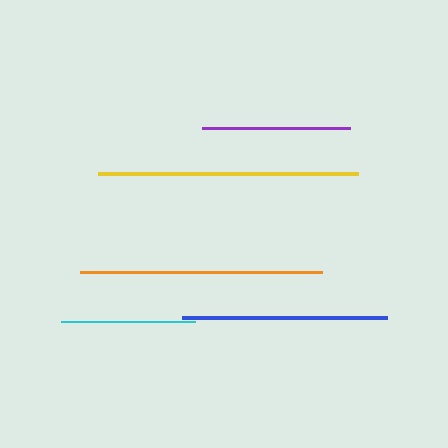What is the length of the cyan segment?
The cyan segment is approximately 135 pixels long.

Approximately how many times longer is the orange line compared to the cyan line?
The orange line is approximately 1.8 times the length of the cyan line.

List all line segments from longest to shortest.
From longest to shortest: yellow, orange, blue, purple, cyan.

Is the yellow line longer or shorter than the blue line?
The yellow line is longer than the blue line.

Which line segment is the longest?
The yellow line is the longest at approximately 260 pixels.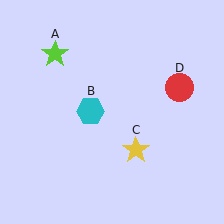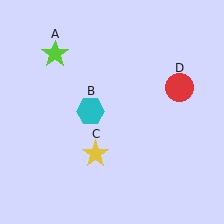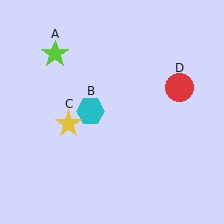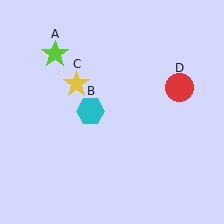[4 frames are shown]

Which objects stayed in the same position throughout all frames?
Lime star (object A) and cyan hexagon (object B) and red circle (object D) remained stationary.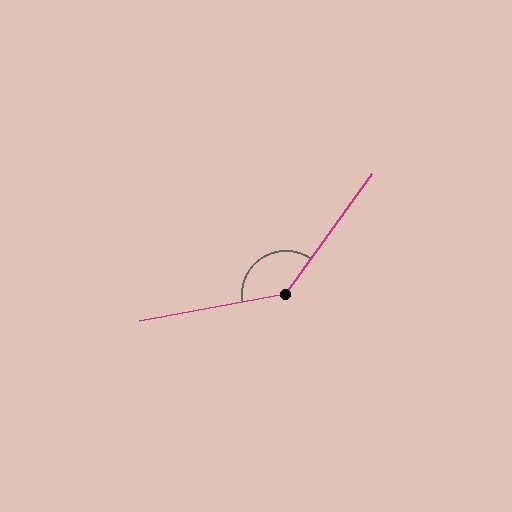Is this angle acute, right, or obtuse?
It is obtuse.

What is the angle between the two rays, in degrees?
Approximately 137 degrees.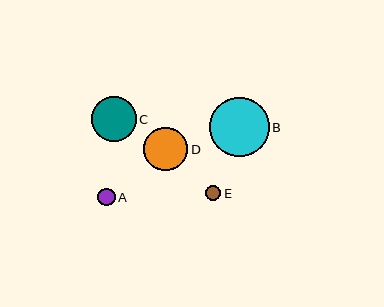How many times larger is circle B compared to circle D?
Circle B is approximately 1.4 times the size of circle D.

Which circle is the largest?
Circle B is the largest with a size of approximately 60 pixels.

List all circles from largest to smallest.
From largest to smallest: B, C, D, A, E.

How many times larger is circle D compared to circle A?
Circle D is approximately 2.5 times the size of circle A.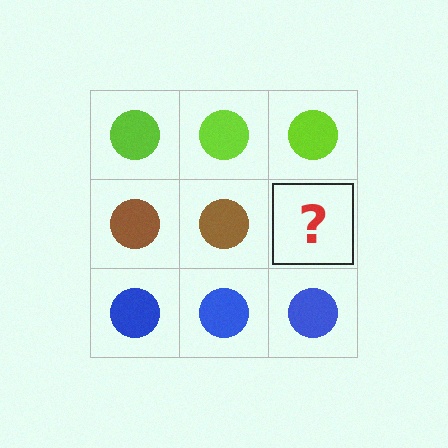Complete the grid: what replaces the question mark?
The question mark should be replaced with a brown circle.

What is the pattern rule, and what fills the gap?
The rule is that each row has a consistent color. The gap should be filled with a brown circle.